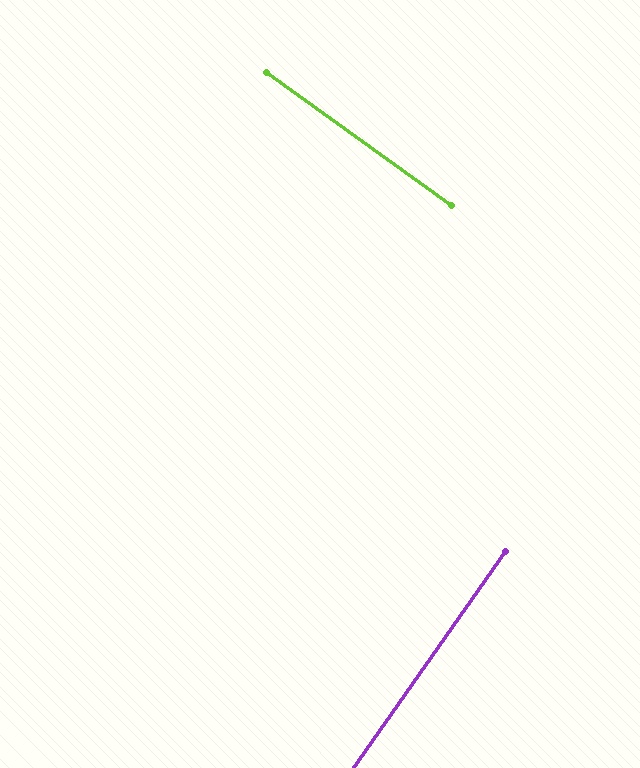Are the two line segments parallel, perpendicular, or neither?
Perpendicular — they meet at approximately 90°.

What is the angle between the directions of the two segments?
Approximately 90 degrees.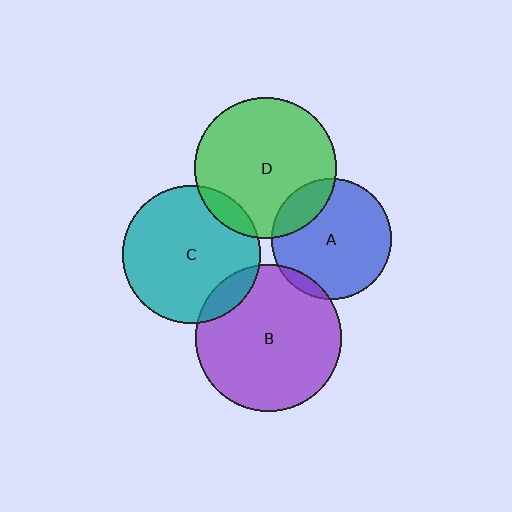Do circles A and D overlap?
Yes.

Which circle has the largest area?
Circle B (purple).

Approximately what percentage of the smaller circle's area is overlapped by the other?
Approximately 20%.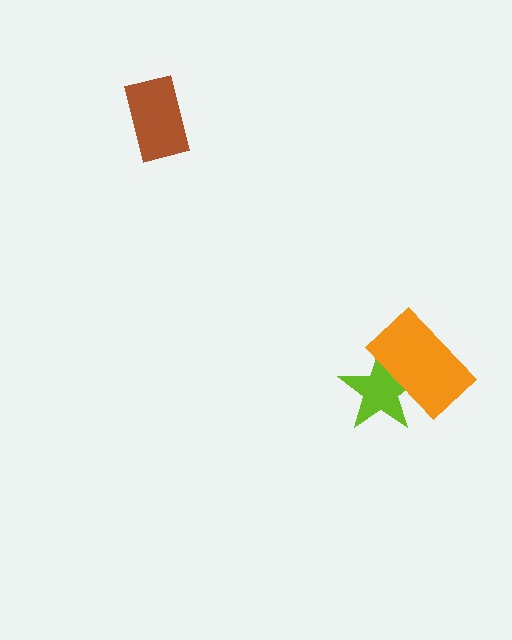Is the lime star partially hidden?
Yes, it is partially covered by another shape.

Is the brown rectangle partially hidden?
No, no other shape covers it.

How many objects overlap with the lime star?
1 object overlaps with the lime star.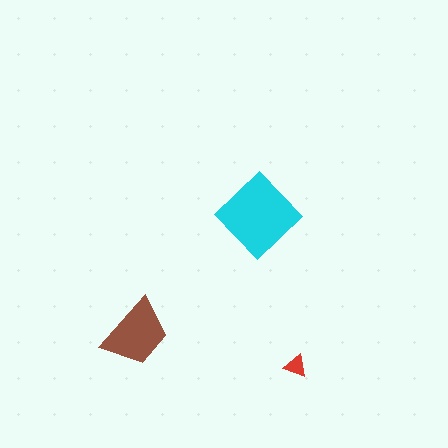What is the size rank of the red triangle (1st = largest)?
3rd.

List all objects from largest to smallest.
The cyan diamond, the brown trapezoid, the red triangle.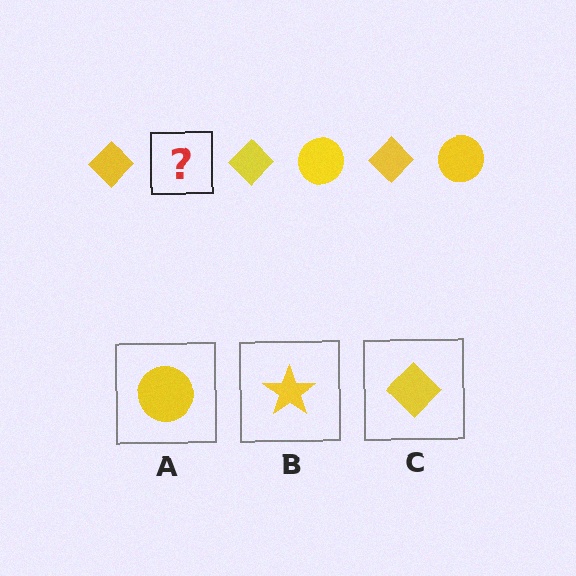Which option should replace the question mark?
Option A.